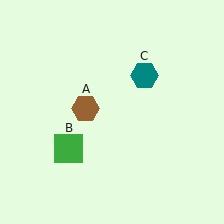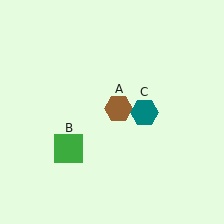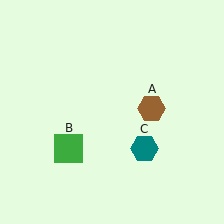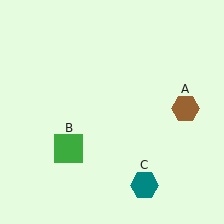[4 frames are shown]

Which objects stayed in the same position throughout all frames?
Green square (object B) remained stationary.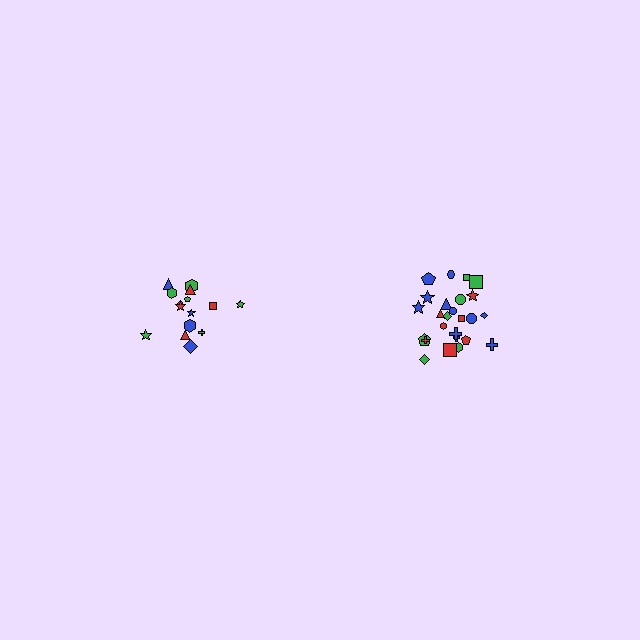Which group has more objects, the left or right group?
The right group.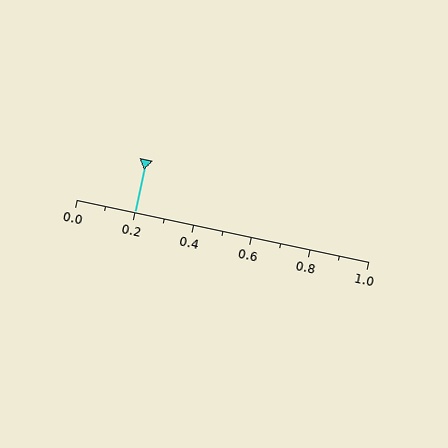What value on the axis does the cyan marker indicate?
The marker indicates approximately 0.2.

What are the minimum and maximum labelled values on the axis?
The axis runs from 0.0 to 1.0.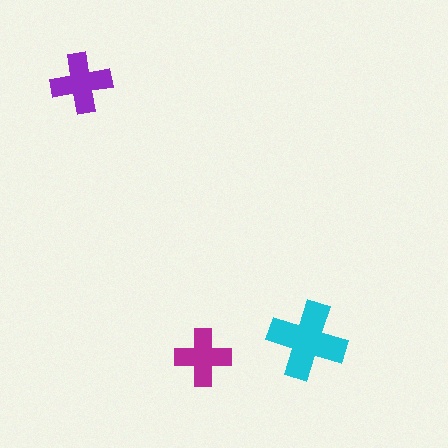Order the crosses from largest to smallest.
the cyan one, the purple one, the magenta one.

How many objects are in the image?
There are 3 objects in the image.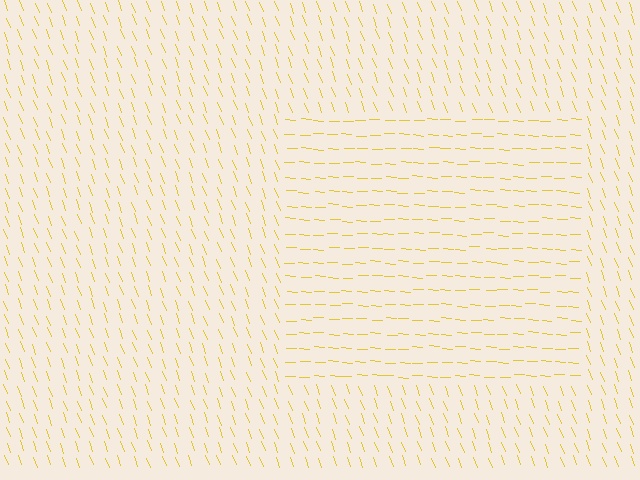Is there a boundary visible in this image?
Yes, there is a texture boundary formed by a change in line orientation.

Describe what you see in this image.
The image is filled with small yellow line segments. A rectangle region in the image has lines oriented differently from the surrounding lines, creating a visible texture boundary.